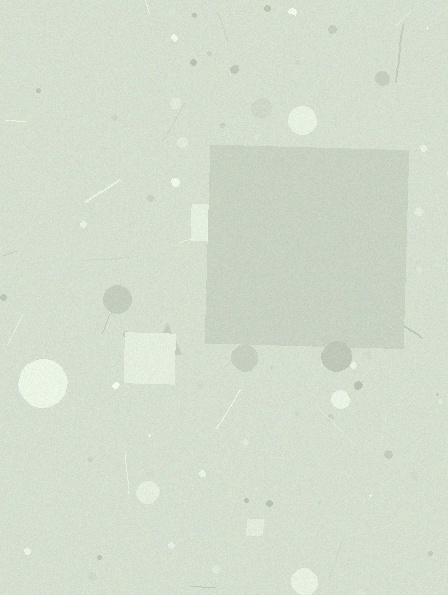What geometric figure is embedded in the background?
A square is embedded in the background.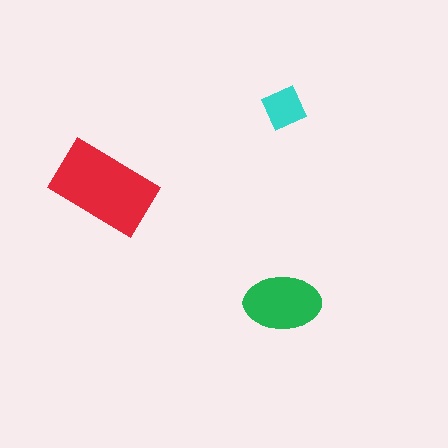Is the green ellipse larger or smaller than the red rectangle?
Smaller.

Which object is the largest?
The red rectangle.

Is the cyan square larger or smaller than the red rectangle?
Smaller.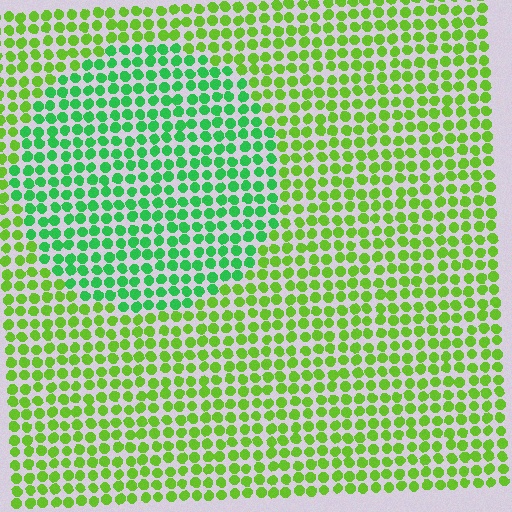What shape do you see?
I see a circle.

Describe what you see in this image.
The image is filled with small lime elements in a uniform arrangement. A circle-shaped region is visible where the elements are tinted to a slightly different hue, forming a subtle color boundary.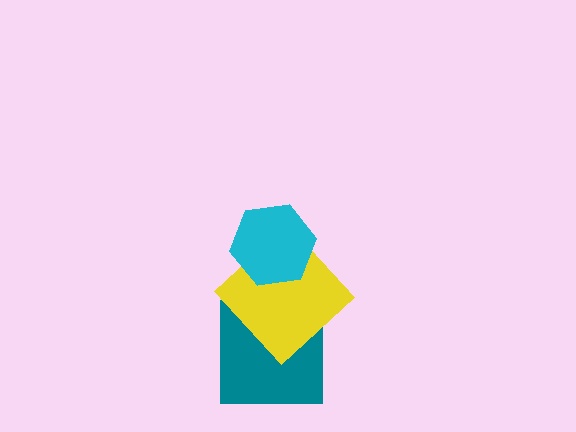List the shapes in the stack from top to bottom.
From top to bottom: the cyan hexagon, the yellow diamond, the teal square.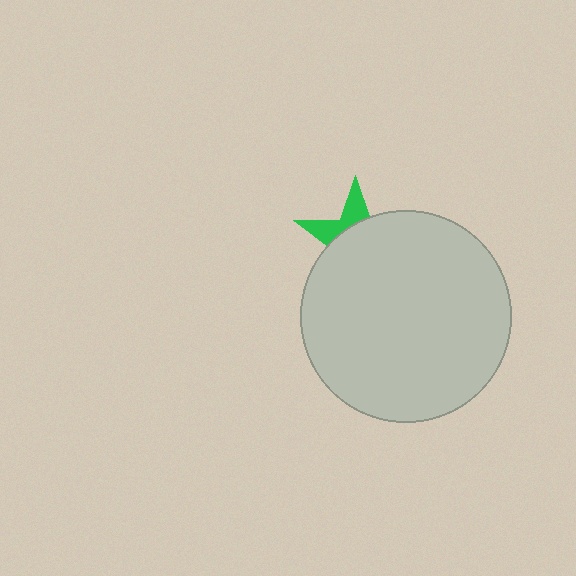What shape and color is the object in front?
The object in front is a light gray circle.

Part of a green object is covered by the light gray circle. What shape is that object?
It is a star.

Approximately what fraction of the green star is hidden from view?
Roughly 70% of the green star is hidden behind the light gray circle.